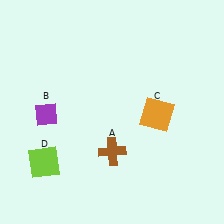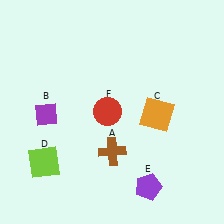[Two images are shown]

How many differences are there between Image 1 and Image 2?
There are 2 differences between the two images.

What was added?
A purple pentagon (E), a red circle (F) were added in Image 2.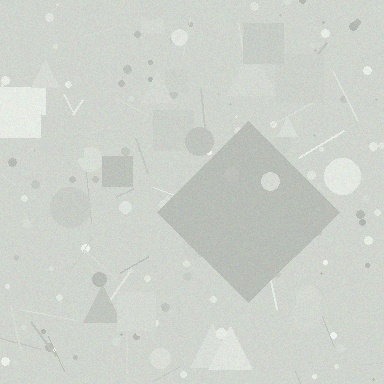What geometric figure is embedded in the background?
A diamond is embedded in the background.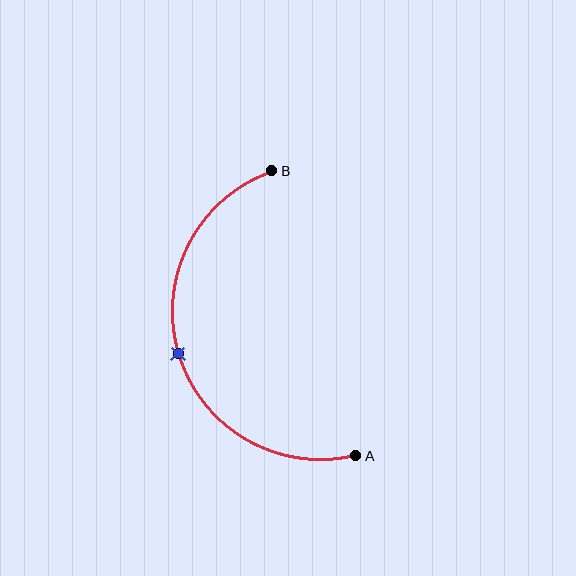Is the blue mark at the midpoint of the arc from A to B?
Yes. The blue mark lies on the arc at equal arc-length from both A and B — it is the arc midpoint.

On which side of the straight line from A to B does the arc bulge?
The arc bulges to the left of the straight line connecting A and B.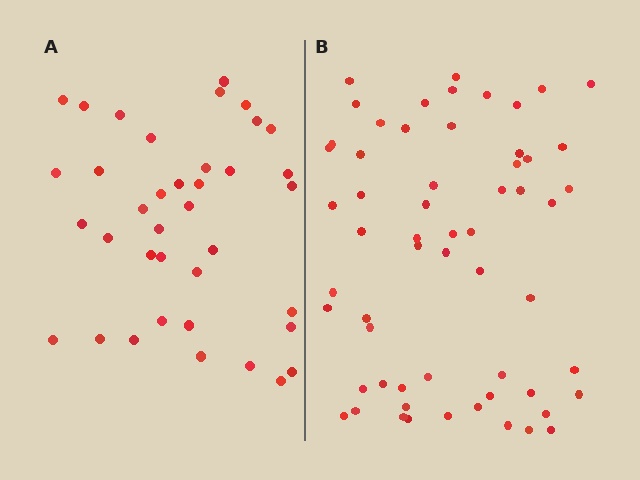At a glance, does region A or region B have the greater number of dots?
Region B (the right region) has more dots.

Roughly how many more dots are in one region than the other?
Region B has approximately 20 more dots than region A.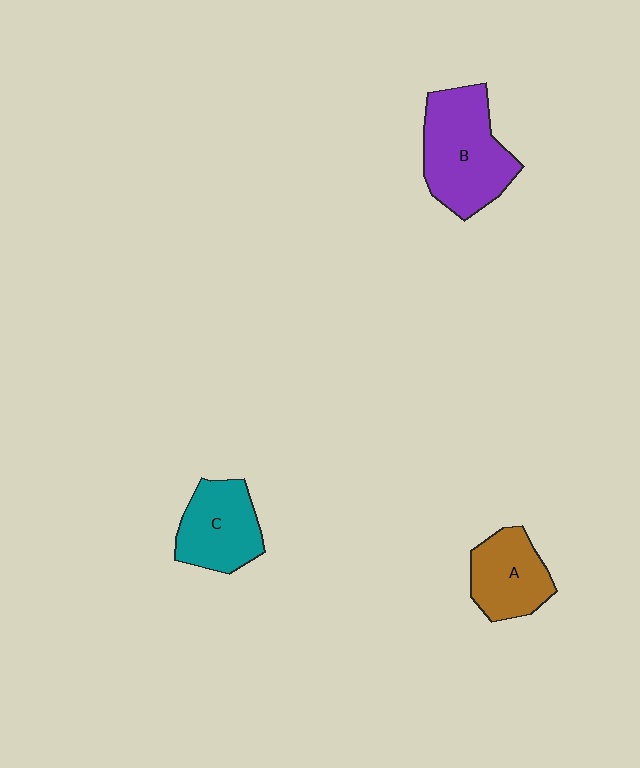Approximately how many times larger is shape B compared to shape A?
Approximately 1.5 times.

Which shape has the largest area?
Shape B (purple).